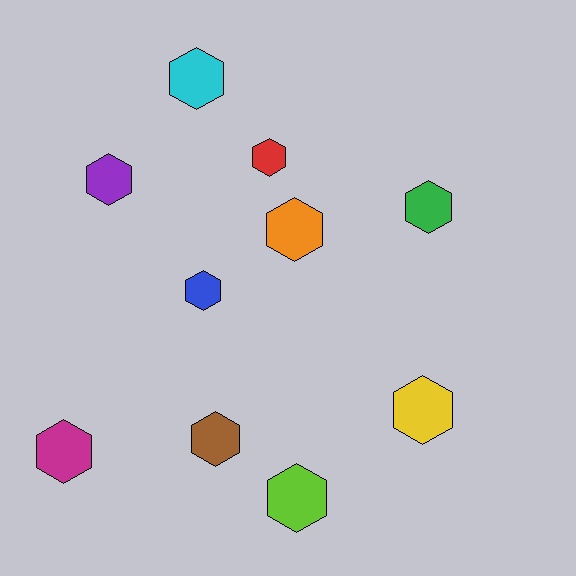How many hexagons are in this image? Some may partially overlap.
There are 10 hexagons.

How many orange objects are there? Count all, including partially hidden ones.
There is 1 orange object.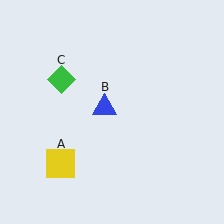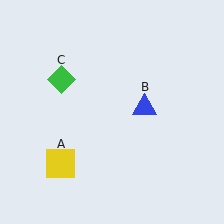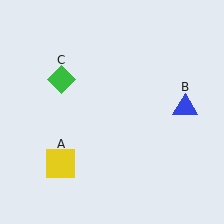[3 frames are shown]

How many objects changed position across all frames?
1 object changed position: blue triangle (object B).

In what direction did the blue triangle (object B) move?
The blue triangle (object B) moved right.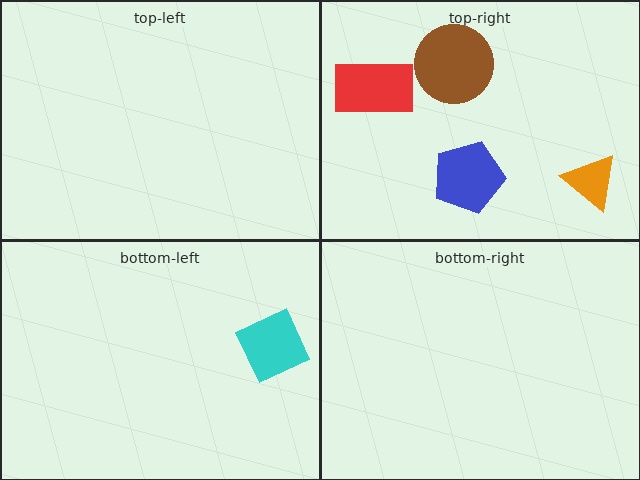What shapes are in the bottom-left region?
The cyan square.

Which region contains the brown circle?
The top-right region.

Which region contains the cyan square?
The bottom-left region.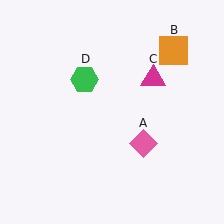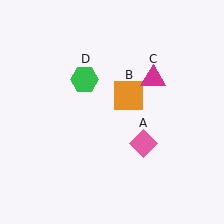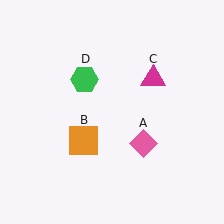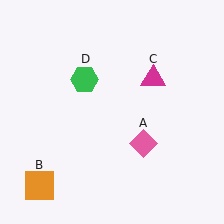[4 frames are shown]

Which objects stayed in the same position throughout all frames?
Pink diamond (object A) and magenta triangle (object C) and green hexagon (object D) remained stationary.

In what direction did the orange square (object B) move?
The orange square (object B) moved down and to the left.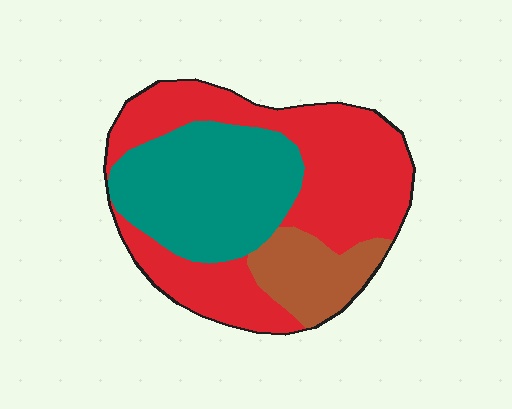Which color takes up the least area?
Brown, at roughly 15%.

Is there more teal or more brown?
Teal.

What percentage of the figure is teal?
Teal covers roughly 35% of the figure.